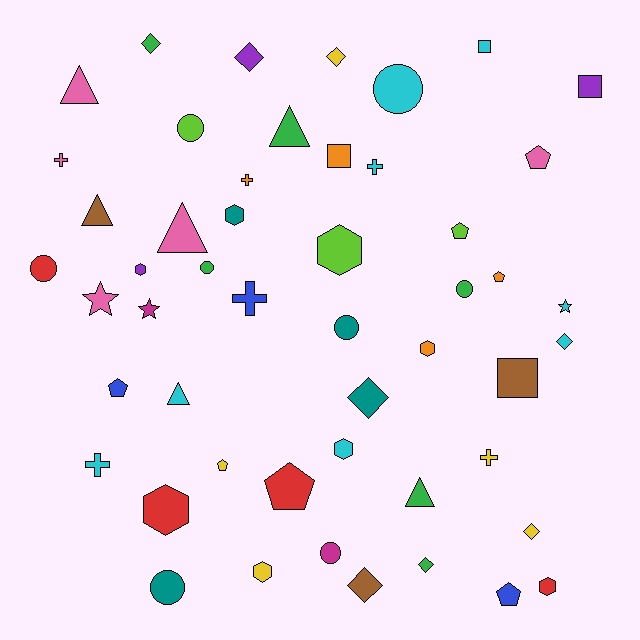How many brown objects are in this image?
There are 3 brown objects.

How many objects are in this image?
There are 50 objects.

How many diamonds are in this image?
There are 8 diamonds.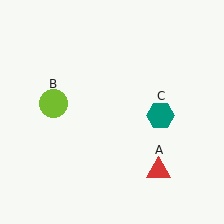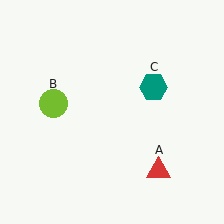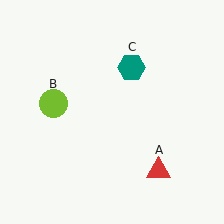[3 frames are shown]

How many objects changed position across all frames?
1 object changed position: teal hexagon (object C).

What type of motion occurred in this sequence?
The teal hexagon (object C) rotated counterclockwise around the center of the scene.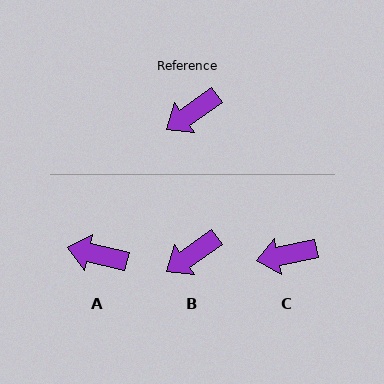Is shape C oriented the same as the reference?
No, it is off by about 23 degrees.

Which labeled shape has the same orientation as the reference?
B.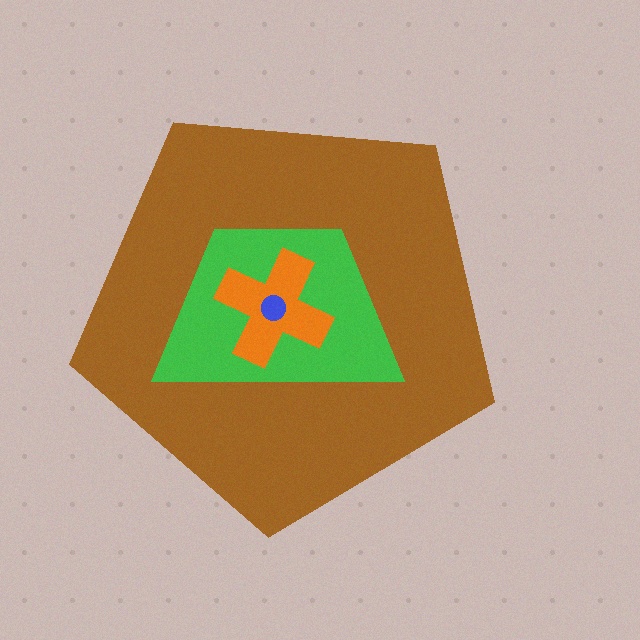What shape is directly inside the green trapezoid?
The orange cross.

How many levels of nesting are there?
4.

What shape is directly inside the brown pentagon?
The green trapezoid.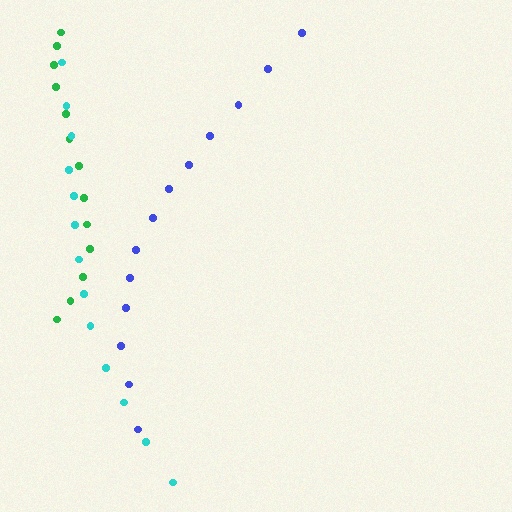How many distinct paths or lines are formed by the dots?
There are 3 distinct paths.